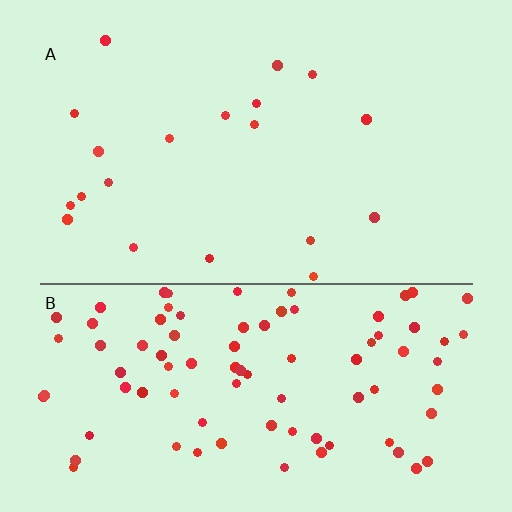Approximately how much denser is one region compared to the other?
Approximately 4.7× — region B over region A.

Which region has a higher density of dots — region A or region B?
B (the bottom).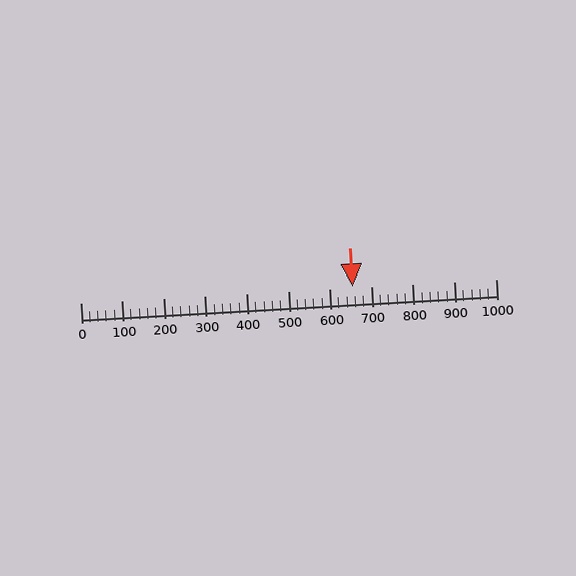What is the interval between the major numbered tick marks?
The major tick marks are spaced 100 units apart.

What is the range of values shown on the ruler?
The ruler shows values from 0 to 1000.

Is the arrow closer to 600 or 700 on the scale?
The arrow is closer to 700.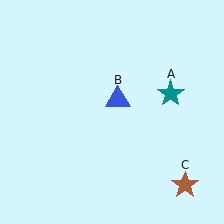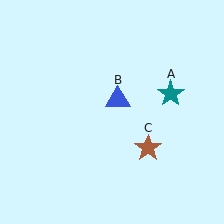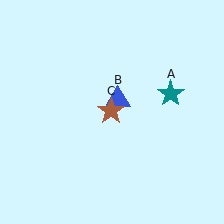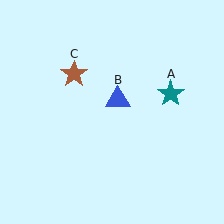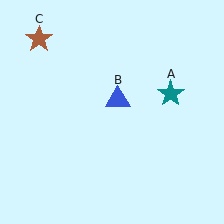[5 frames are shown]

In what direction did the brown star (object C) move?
The brown star (object C) moved up and to the left.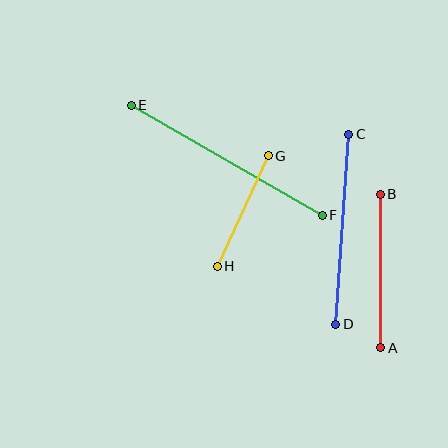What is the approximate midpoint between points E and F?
The midpoint is at approximately (227, 160) pixels.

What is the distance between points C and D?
The distance is approximately 191 pixels.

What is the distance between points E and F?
The distance is approximately 221 pixels.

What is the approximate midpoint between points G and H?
The midpoint is at approximately (243, 211) pixels.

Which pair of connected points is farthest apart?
Points E and F are farthest apart.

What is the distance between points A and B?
The distance is approximately 153 pixels.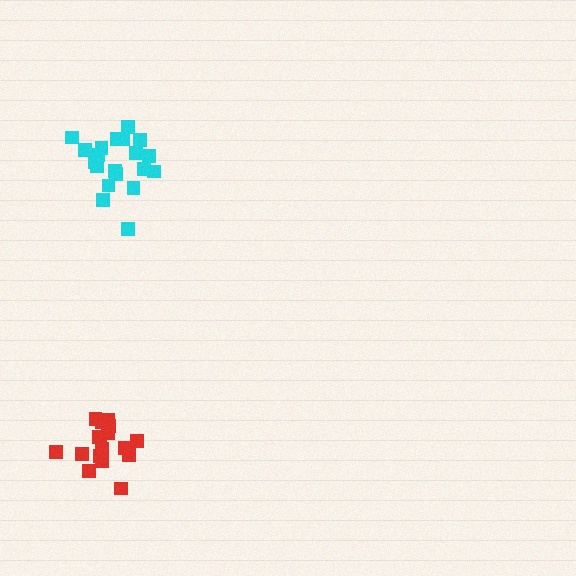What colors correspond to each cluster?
The clusters are colored: cyan, red.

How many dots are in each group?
Group 1: 20 dots, Group 2: 17 dots (37 total).